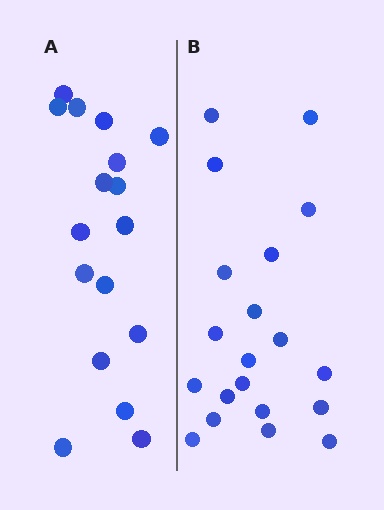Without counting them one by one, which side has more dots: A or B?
Region B (the right region) has more dots.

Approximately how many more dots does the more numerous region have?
Region B has just a few more — roughly 2 or 3 more dots than region A.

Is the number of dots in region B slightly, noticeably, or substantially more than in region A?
Region B has only slightly more — the two regions are fairly close. The ratio is roughly 1.2 to 1.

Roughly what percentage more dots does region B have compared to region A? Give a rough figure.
About 20% more.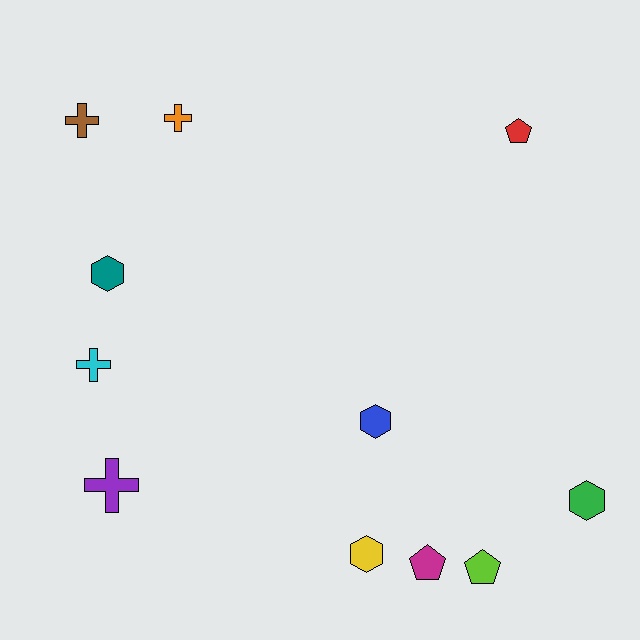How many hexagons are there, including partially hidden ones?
There are 4 hexagons.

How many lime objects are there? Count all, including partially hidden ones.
There is 1 lime object.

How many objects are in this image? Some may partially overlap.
There are 11 objects.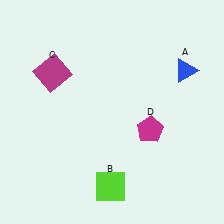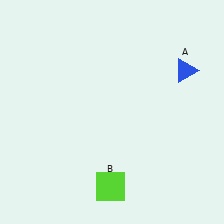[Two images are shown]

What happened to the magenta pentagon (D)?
The magenta pentagon (D) was removed in Image 2. It was in the bottom-right area of Image 1.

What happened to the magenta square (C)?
The magenta square (C) was removed in Image 2. It was in the top-left area of Image 1.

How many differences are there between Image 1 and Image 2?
There are 2 differences between the two images.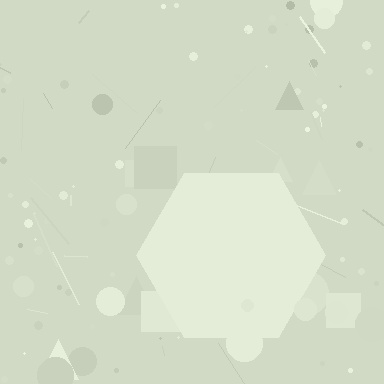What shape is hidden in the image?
A hexagon is hidden in the image.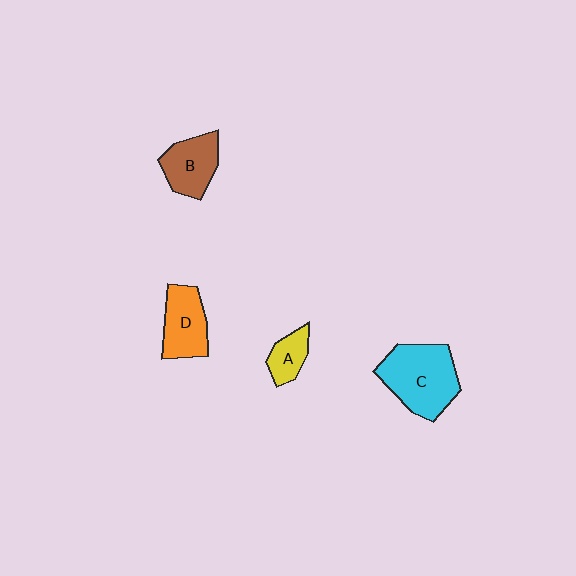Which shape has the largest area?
Shape C (cyan).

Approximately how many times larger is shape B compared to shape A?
Approximately 1.7 times.